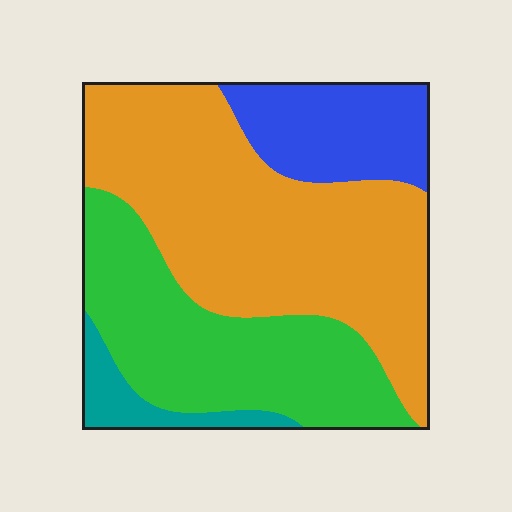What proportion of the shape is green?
Green covers 30% of the shape.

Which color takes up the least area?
Teal, at roughly 5%.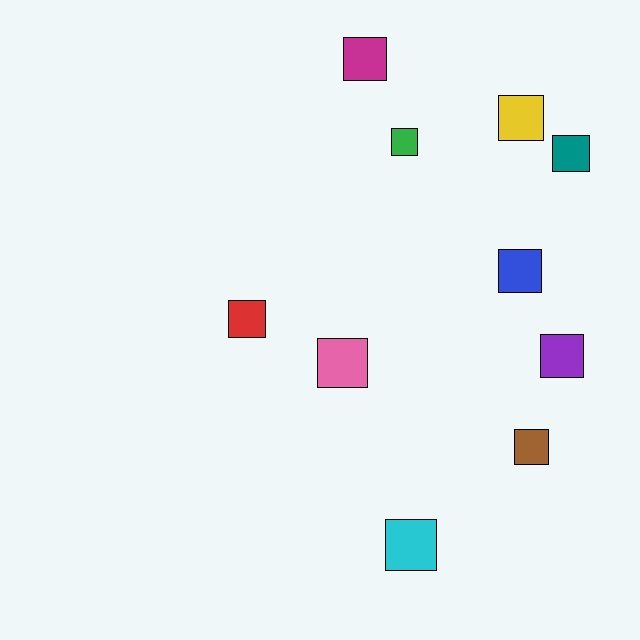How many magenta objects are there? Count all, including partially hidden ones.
There is 1 magenta object.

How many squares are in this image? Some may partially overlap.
There are 10 squares.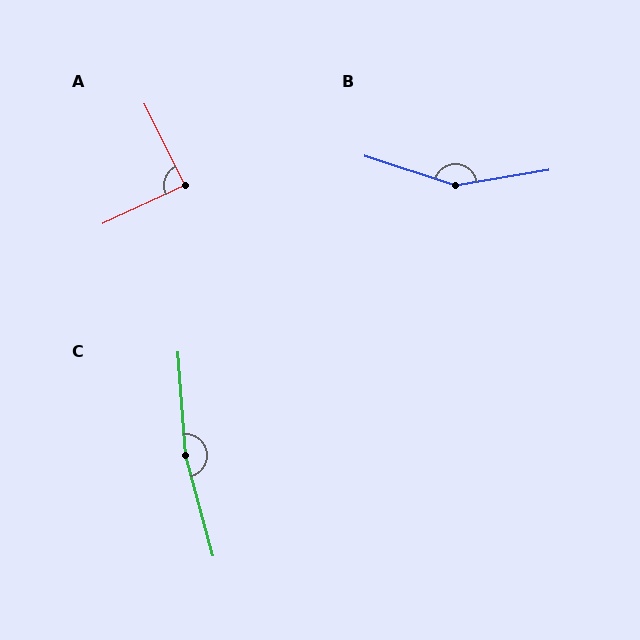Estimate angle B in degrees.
Approximately 152 degrees.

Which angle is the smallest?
A, at approximately 88 degrees.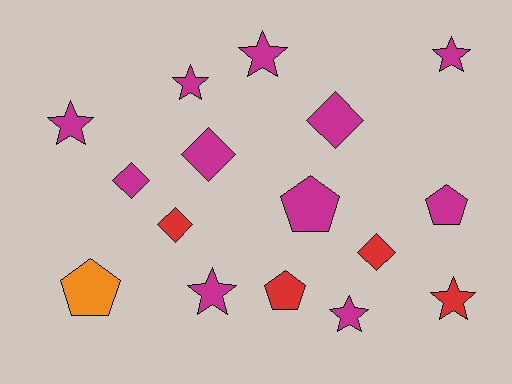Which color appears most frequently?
Magenta, with 11 objects.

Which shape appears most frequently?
Star, with 7 objects.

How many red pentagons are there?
There is 1 red pentagon.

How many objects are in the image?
There are 16 objects.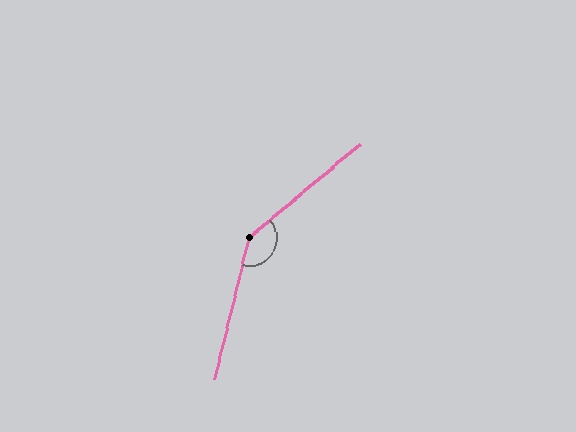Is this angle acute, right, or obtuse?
It is obtuse.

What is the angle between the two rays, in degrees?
Approximately 144 degrees.